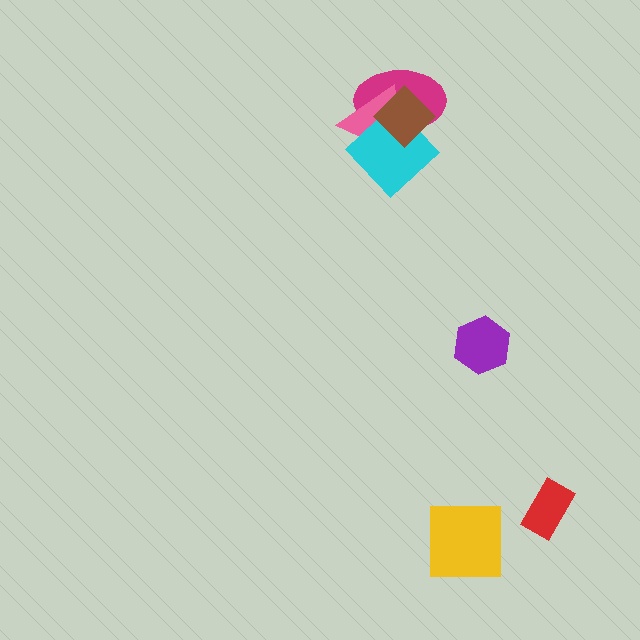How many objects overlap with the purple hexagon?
0 objects overlap with the purple hexagon.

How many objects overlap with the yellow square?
0 objects overlap with the yellow square.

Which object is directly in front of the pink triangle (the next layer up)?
The cyan diamond is directly in front of the pink triangle.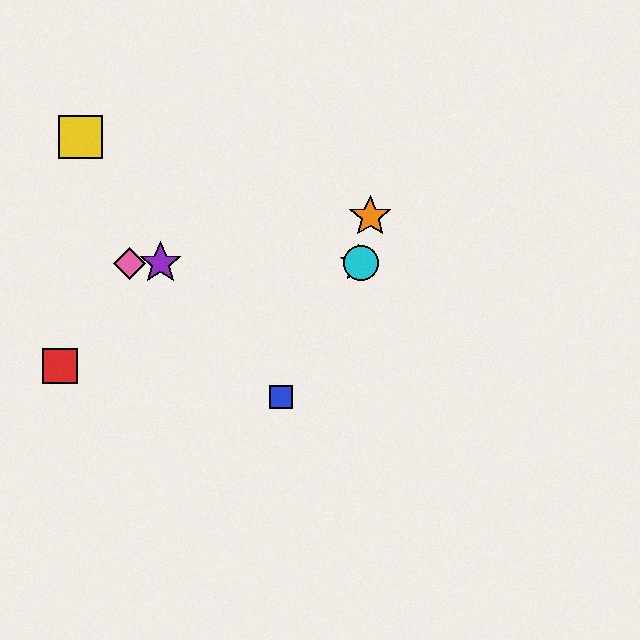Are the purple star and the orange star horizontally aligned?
No, the purple star is at y≈263 and the orange star is at y≈217.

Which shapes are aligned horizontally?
The green star, the purple star, the cyan circle, the pink diamond are aligned horizontally.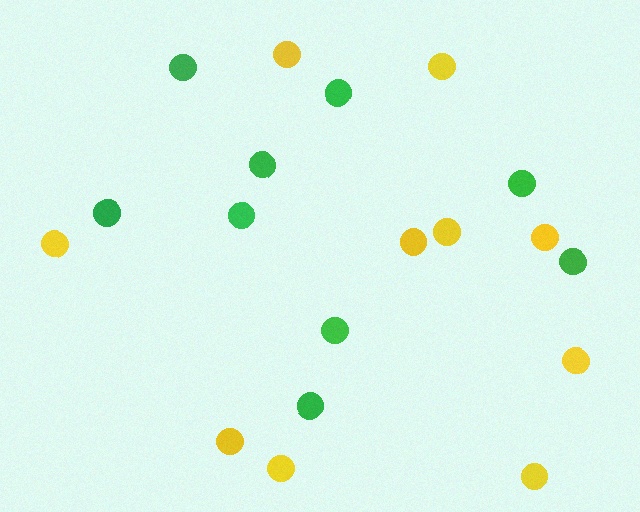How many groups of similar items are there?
There are 2 groups: one group of green circles (9) and one group of yellow circles (10).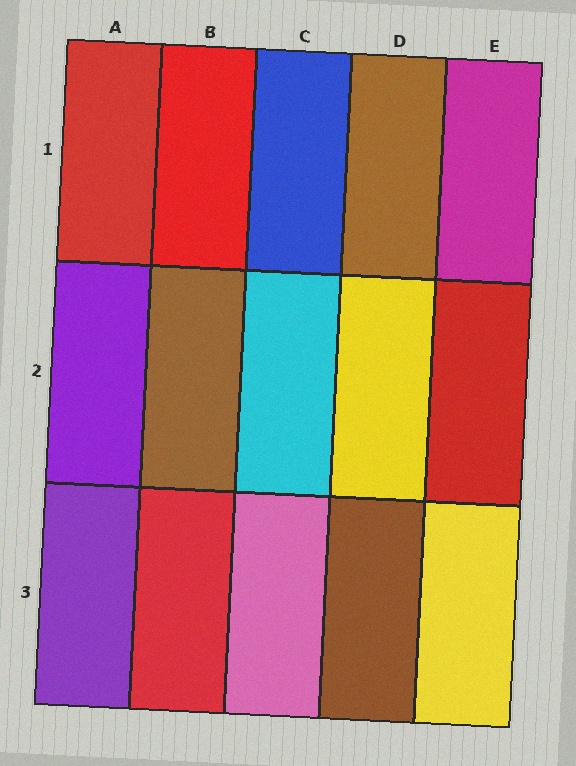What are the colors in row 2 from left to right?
Purple, brown, cyan, yellow, red.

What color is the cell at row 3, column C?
Pink.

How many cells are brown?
3 cells are brown.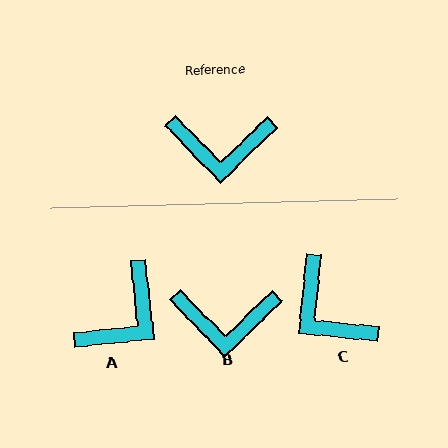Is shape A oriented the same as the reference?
No, it is off by about 52 degrees.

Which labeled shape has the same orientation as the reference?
B.